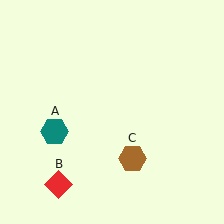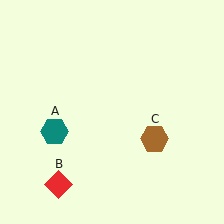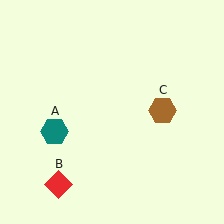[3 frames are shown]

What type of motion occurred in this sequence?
The brown hexagon (object C) rotated counterclockwise around the center of the scene.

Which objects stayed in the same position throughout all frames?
Teal hexagon (object A) and red diamond (object B) remained stationary.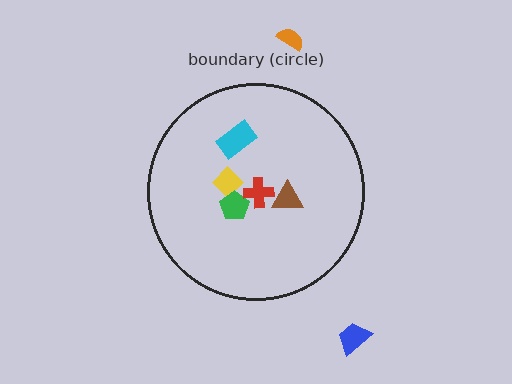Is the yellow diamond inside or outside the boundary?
Inside.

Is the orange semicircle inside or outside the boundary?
Outside.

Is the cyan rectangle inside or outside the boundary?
Inside.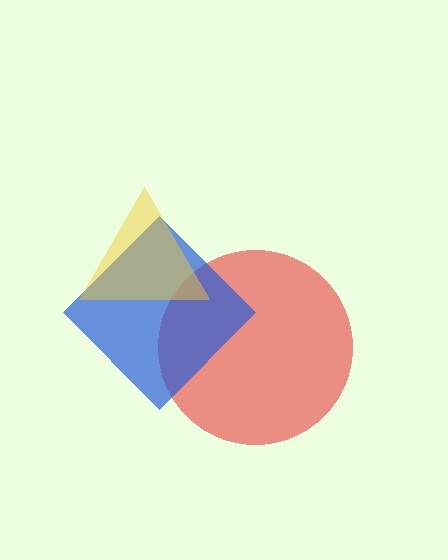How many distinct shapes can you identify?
There are 3 distinct shapes: a red circle, a blue diamond, a yellow triangle.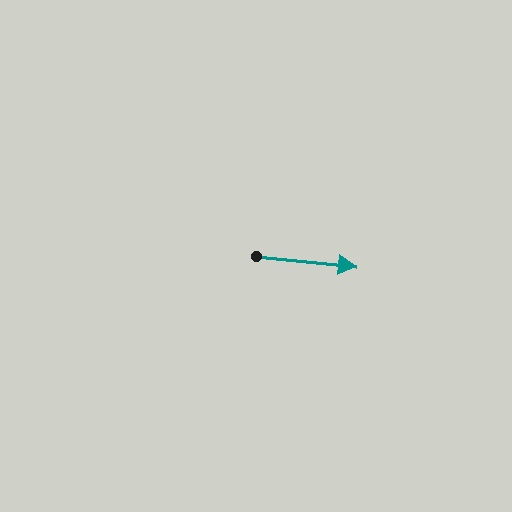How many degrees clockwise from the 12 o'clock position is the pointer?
Approximately 96 degrees.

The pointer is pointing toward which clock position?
Roughly 3 o'clock.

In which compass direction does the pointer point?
East.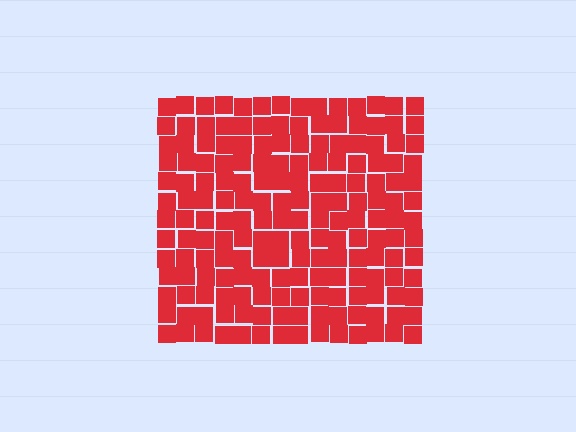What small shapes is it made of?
It is made of small squares.